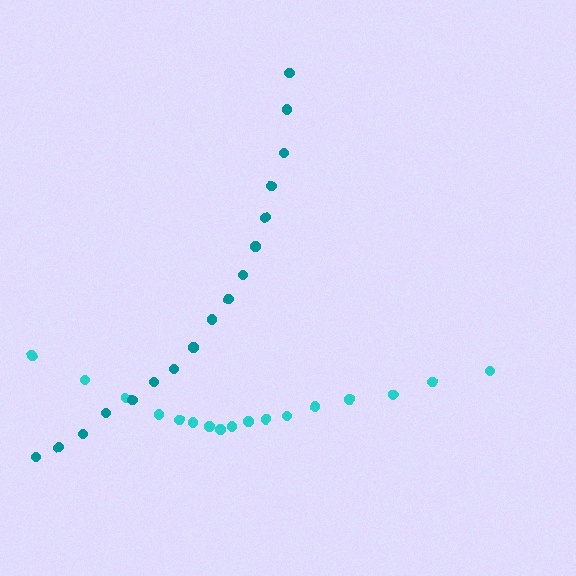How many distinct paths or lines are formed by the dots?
There are 2 distinct paths.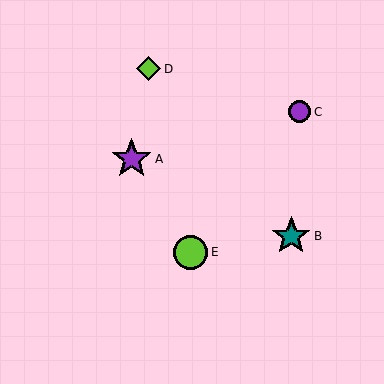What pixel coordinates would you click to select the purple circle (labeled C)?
Click at (300, 112) to select the purple circle C.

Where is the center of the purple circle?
The center of the purple circle is at (300, 112).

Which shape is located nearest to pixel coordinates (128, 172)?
The purple star (labeled A) at (132, 159) is nearest to that location.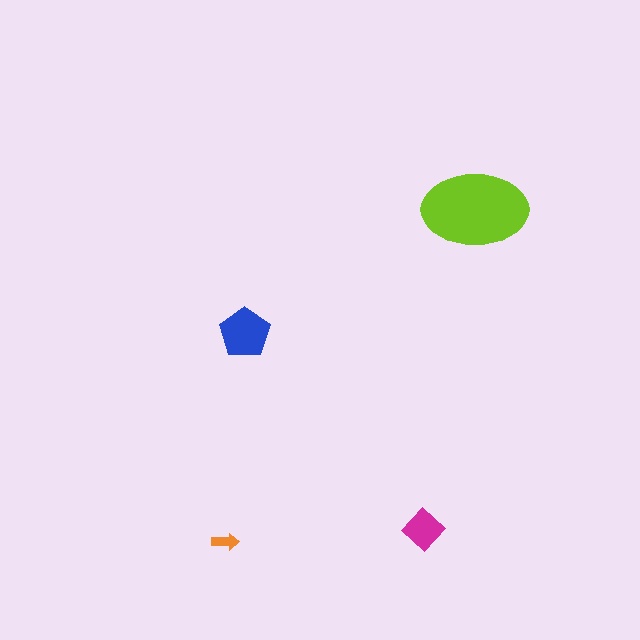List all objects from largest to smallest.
The lime ellipse, the blue pentagon, the magenta diamond, the orange arrow.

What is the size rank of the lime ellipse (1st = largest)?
1st.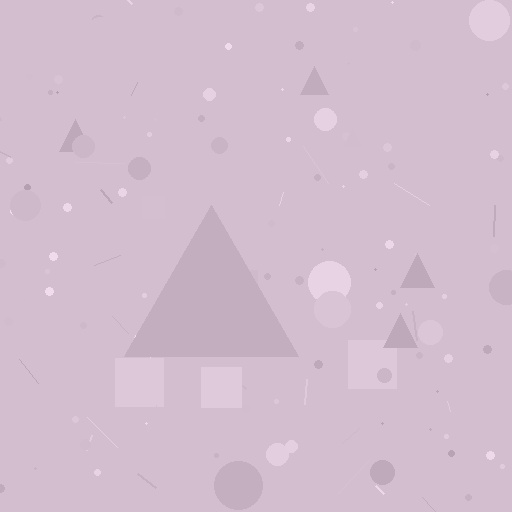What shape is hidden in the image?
A triangle is hidden in the image.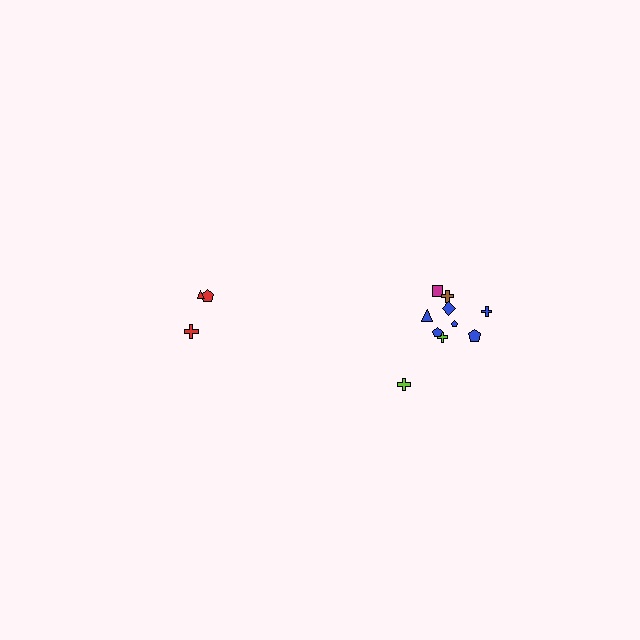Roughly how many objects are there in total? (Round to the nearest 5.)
Roughly 15 objects in total.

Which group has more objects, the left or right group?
The right group.